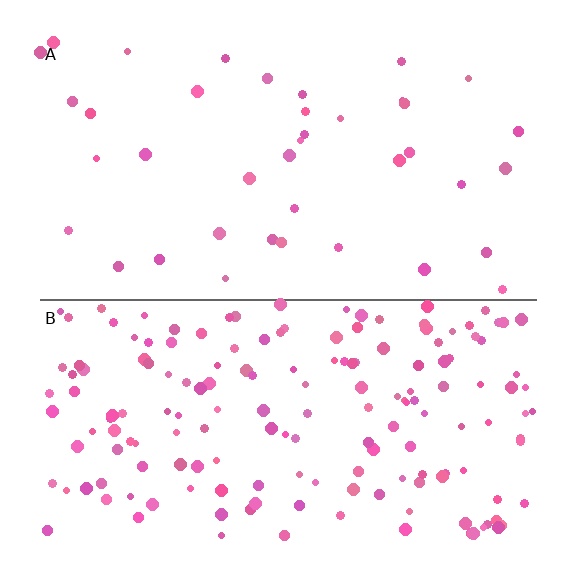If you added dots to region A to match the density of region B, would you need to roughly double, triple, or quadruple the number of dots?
Approximately quadruple.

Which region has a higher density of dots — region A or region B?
B (the bottom).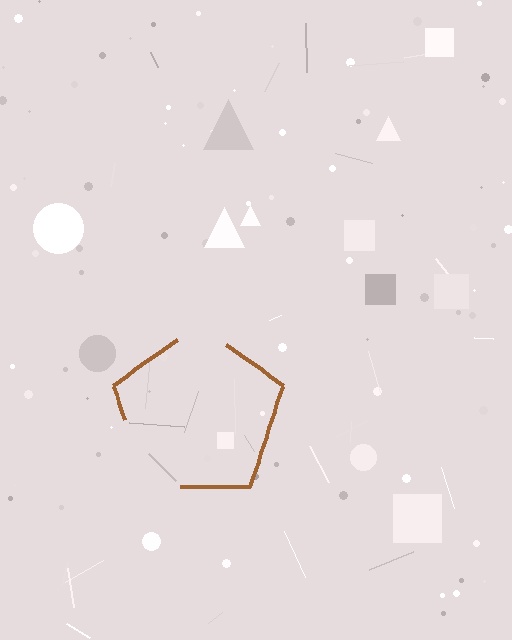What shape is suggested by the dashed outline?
The dashed outline suggests a pentagon.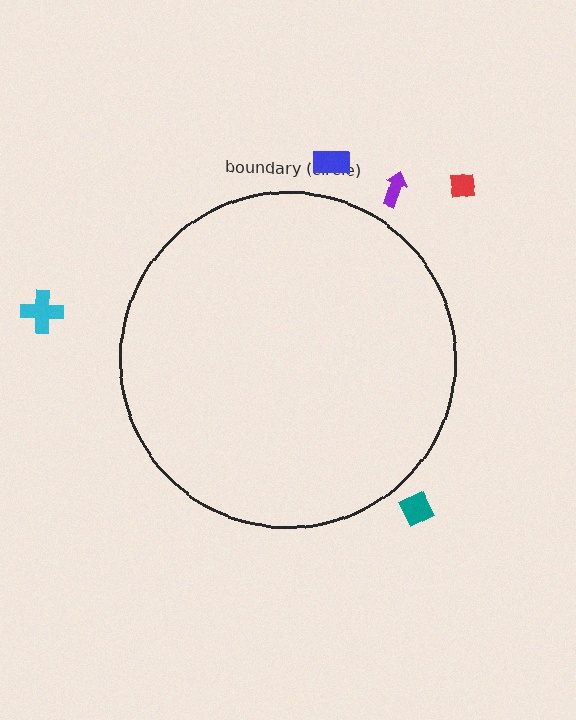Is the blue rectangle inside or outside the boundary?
Outside.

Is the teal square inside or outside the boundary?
Outside.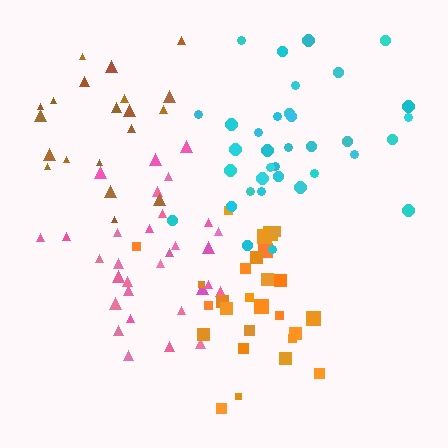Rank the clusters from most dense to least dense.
orange, pink, cyan, brown.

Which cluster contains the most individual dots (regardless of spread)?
Cyan (35).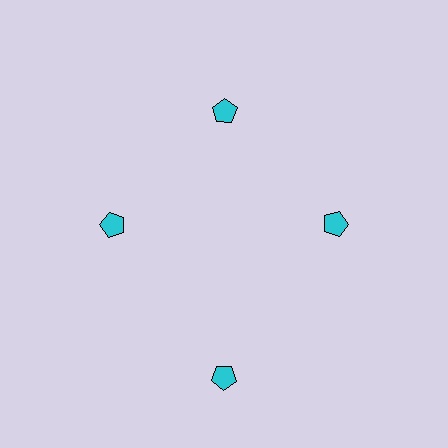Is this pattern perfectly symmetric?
No. The 4 cyan pentagons are arranged in a ring, but one element near the 6 o'clock position is pushed outward from the center, breaking the 4-fold rotational symmetry.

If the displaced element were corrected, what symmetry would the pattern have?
It would have 4-fold rotational symmetry — the pattern would map onto itself every 90 degrees.